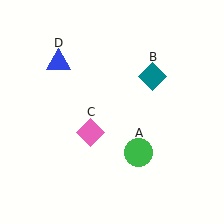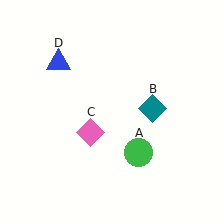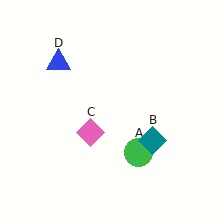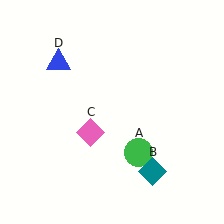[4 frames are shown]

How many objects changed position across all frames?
1 object changed position: teal diamond (object B).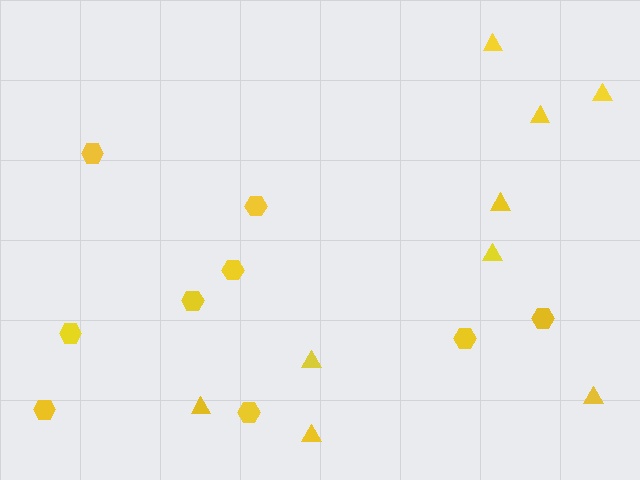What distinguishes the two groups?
There are 2 groups: one group of hexagons (9) and one group of triangles (9).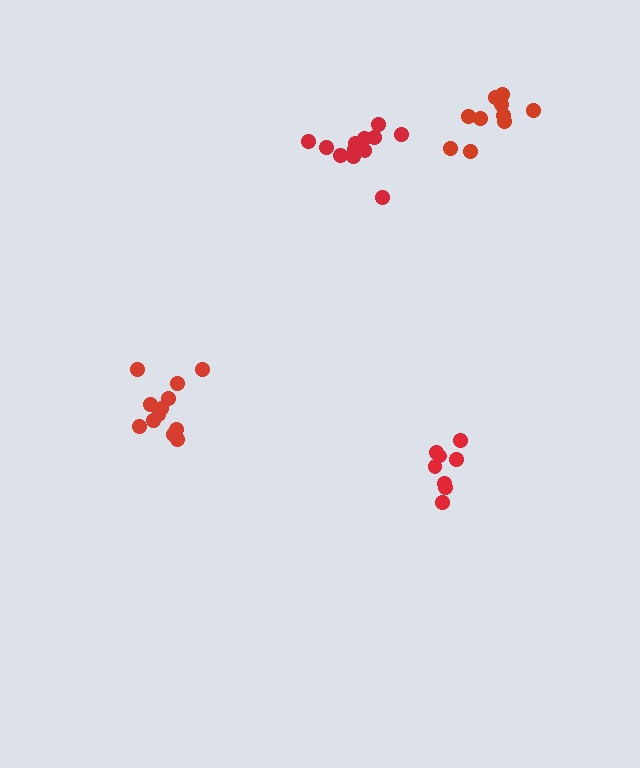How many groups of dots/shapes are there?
There are 4 groups.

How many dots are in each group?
Group 1: 8 dots, Group 2: 12 dots, Group 3: 12 dots, Group 4: 10 dots (42 total).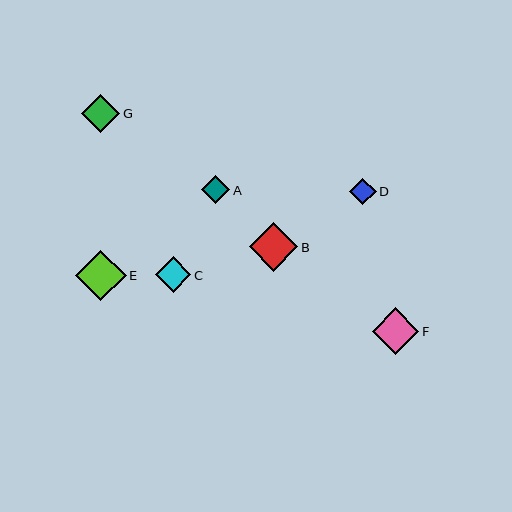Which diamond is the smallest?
Diamond D is the smallest with a size of approximately 26 pixels.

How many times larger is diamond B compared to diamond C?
Diamond B is approximately 1.4 times the size of diamond C.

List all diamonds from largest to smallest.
From largest to smallest: E, B, F, G, C, A, D.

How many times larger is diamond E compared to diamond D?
Diamond E is approximately 1.9 times the size of diamond D.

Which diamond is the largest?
Diamond E is the largest with a size of approximately 51 pixels.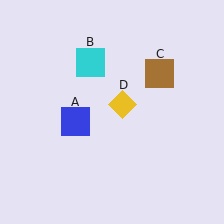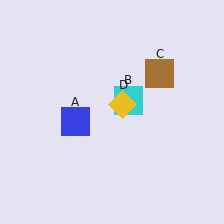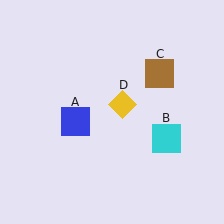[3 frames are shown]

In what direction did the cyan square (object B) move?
The cyan square (object B) moved down and to the right.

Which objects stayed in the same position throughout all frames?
Blue square (object A) and brown square (object C) and yellow diamond (object D) remained stationary.